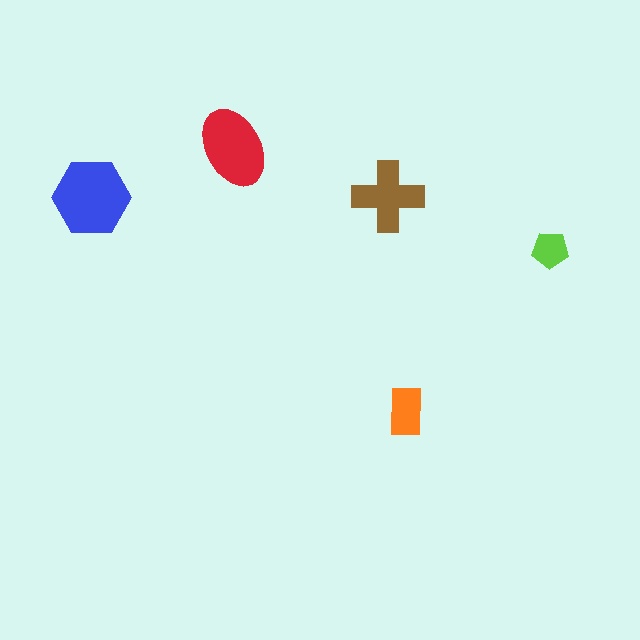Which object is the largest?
The blue hexagon.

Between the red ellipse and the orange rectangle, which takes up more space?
The red ellipse.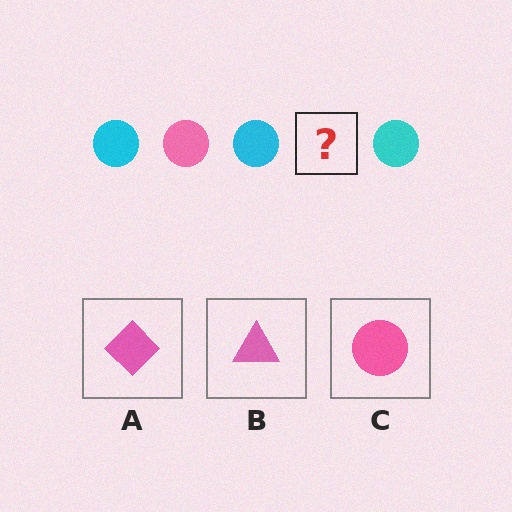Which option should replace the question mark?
Option C.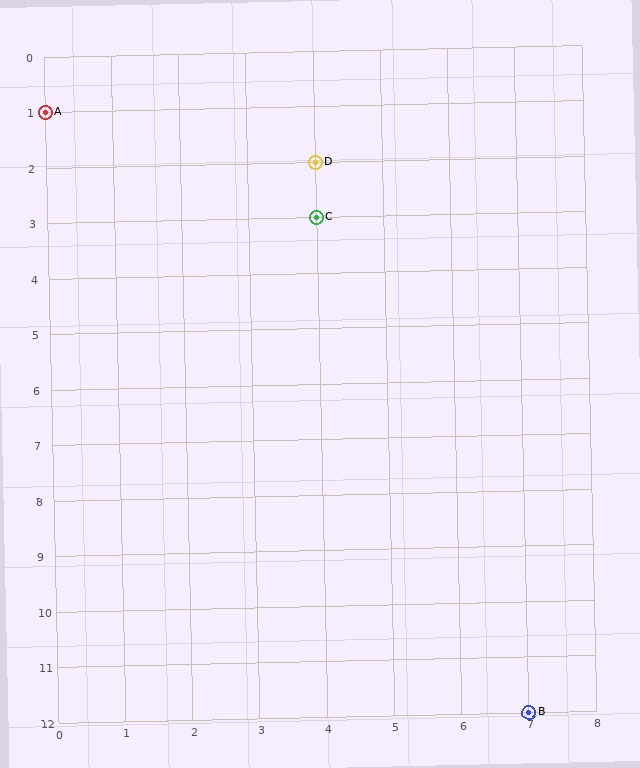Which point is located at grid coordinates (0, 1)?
Point A is at (0, 1).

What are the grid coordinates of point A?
Point A is at grid coordinates (0, 1).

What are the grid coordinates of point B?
Point B is at grid coordinates (7, 12).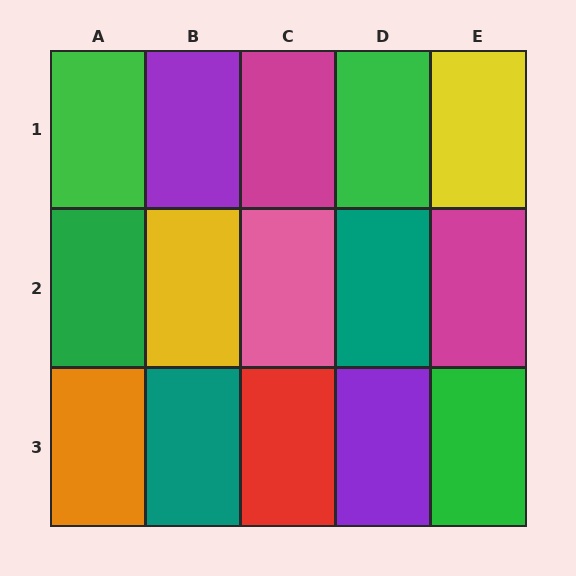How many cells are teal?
2 cells are teal.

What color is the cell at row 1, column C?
Magenta.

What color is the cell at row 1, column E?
Yellow.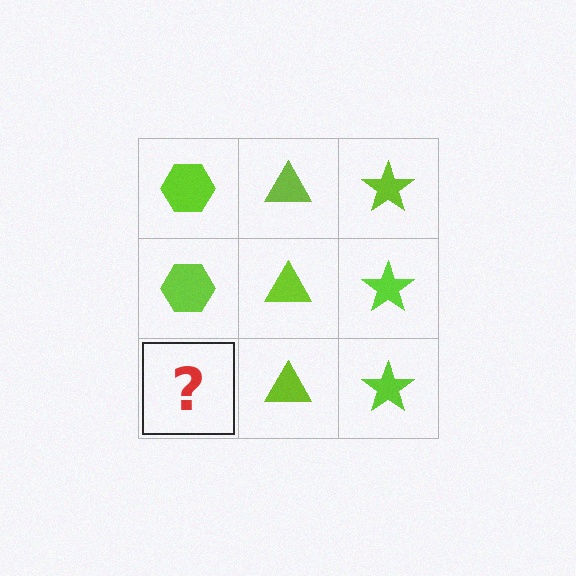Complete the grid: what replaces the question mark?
The question mark should be replaced with a lime hexagon.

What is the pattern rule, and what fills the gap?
The rule is that each column has a consistent shape. The gap should be filled with a lime hexagon.